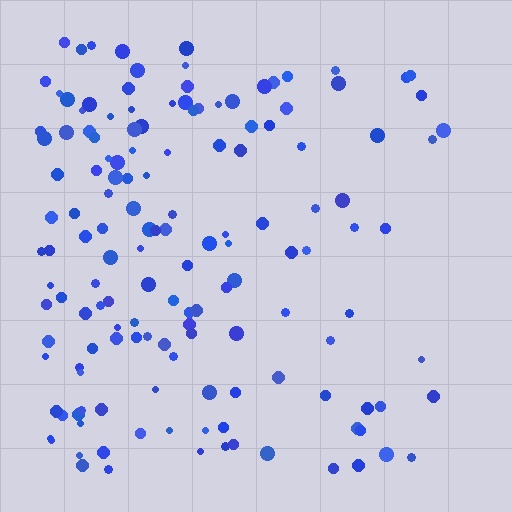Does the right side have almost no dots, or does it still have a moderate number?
Still a moderate number, just noticeably fewer than the left.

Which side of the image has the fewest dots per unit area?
The right.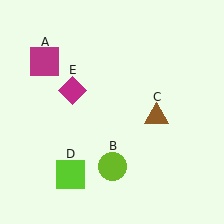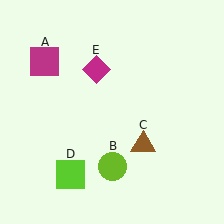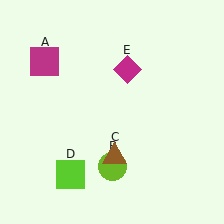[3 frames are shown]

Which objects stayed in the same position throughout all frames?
Magenta square (object A) and lime circle (object B) and lime square (object D) remained stationary.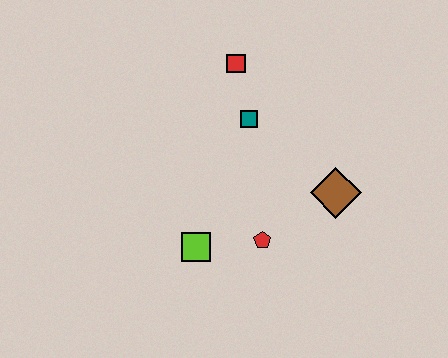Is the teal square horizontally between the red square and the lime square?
No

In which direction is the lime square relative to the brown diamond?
The lime square is to the left of the brown diamond.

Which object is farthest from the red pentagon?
The red square is farthest from the red pentagon.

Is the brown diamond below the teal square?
Yes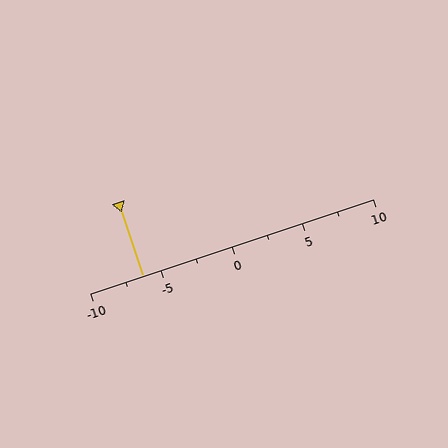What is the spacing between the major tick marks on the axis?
The major ticks are spaced 5 apart.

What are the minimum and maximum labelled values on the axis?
The axis runs from -10 to 10.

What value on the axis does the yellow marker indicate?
The marker indicates approximately -6.2.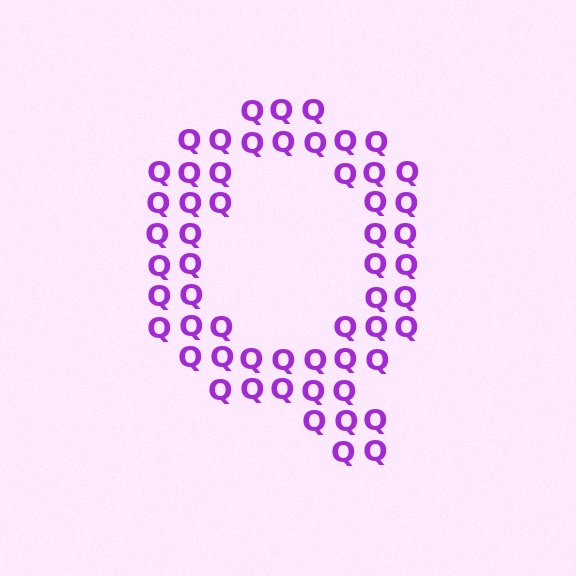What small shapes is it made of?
It is made of small letter Q's.